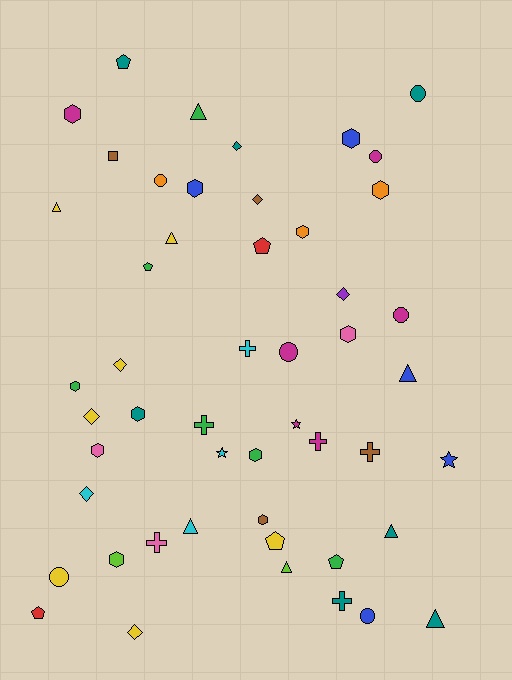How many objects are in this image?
There are 50 objects.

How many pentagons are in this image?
There are 6 pentagons.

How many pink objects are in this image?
There are 3 pink objects.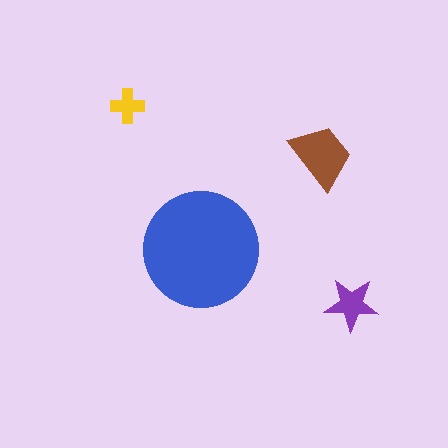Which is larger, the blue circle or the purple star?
The blue circle.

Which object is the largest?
The blue circle.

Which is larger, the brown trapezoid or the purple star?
The brown trapezoid.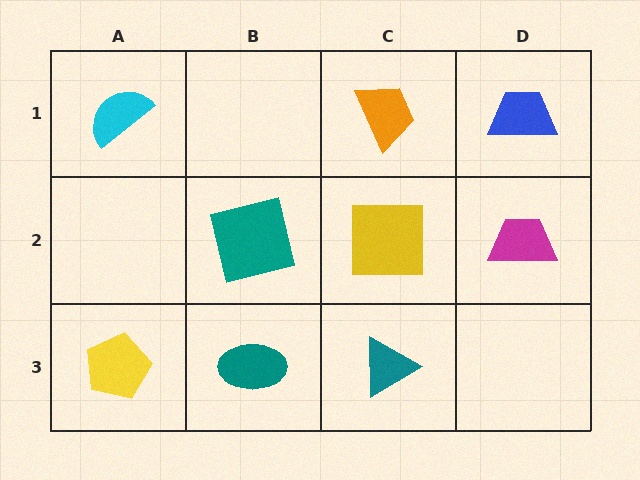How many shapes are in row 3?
3 shapes.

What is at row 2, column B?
A teal square.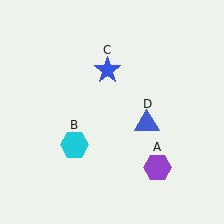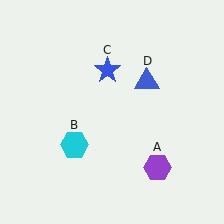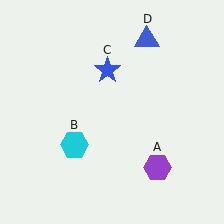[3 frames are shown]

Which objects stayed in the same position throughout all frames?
Purple hexagon (object A) and cyan hexagon (object B) and blue star (object C) remained stationary.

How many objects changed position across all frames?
1 object changed position: blue triangle (object D).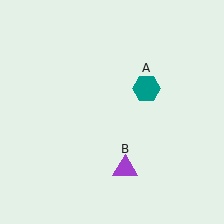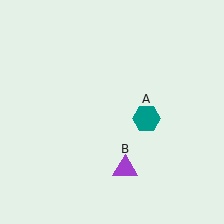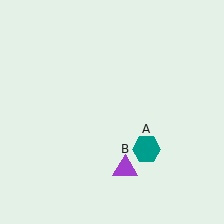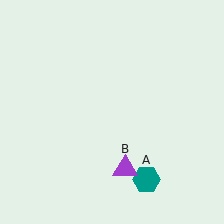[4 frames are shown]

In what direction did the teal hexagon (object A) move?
The teal hexagon (object A) moved down.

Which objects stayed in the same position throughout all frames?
Purple triangle (object B) remained stationary.